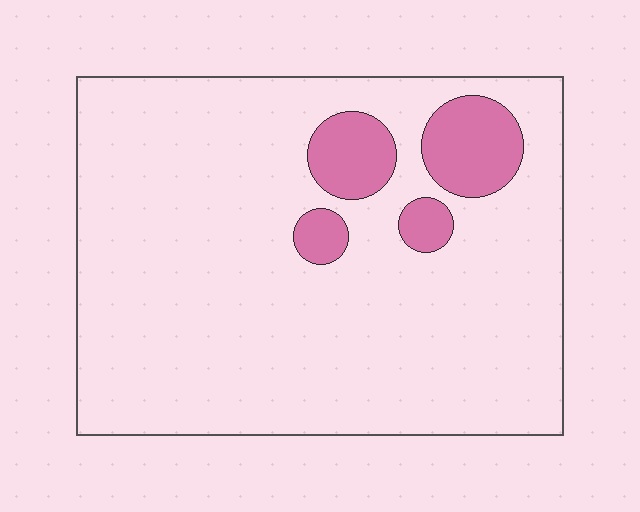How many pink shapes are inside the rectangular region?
4.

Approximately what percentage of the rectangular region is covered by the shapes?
Approximately 10%.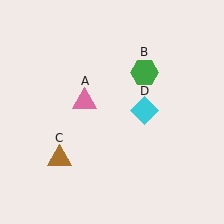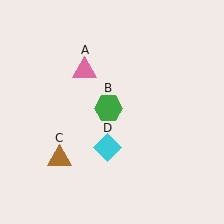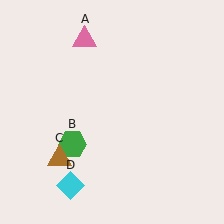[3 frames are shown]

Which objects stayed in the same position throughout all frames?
Brown triangle (object C) remained stationary.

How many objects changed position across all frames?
3 objects changed position: pink triangle (object A), green hexagon (object B), cyan diamond (object D).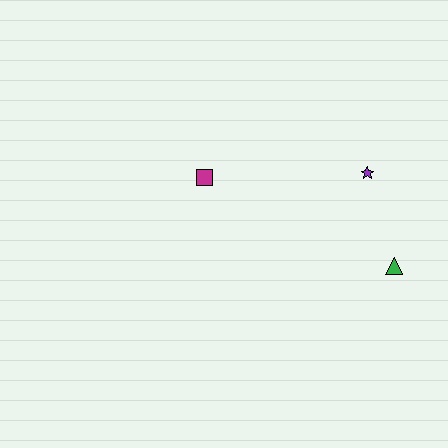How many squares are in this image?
There is 1 square.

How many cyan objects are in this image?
There are no cyan objects.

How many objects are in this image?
There are 3 objects.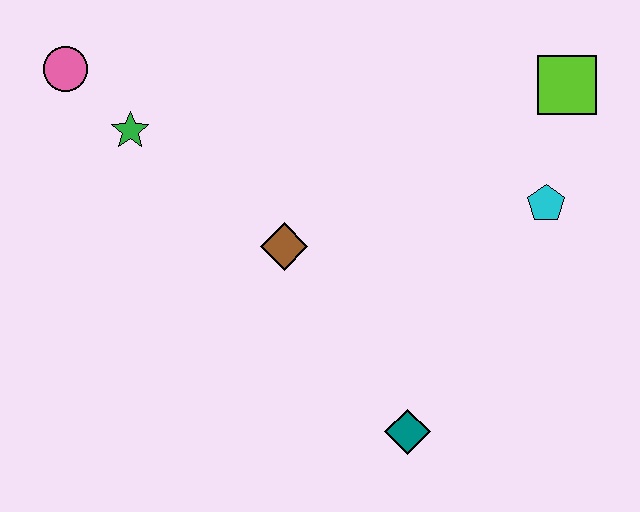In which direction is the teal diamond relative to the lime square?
The teal diamond is below the lime square.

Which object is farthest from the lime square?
The pink circle is farthest from the lime square.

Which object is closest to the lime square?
The cyan pentagon is closest to the lime square.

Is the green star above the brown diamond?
Yes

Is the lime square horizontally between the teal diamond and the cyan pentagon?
No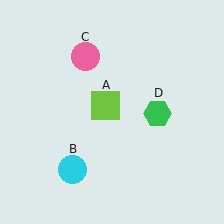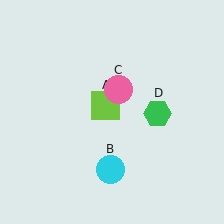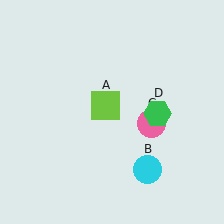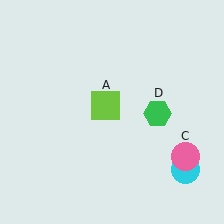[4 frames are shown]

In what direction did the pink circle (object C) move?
The pink circle (object C) moved down and to the right.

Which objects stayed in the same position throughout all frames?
Lime square (object A) and green hexagon (object D) remained stationary.